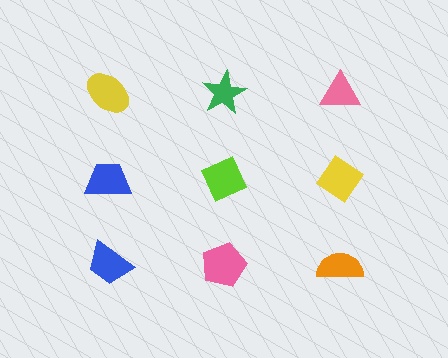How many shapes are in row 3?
3 shapes.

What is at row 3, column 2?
A pink pentagon.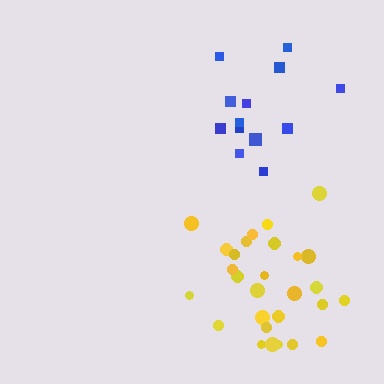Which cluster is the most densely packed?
Blue.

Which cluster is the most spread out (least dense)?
Yellow.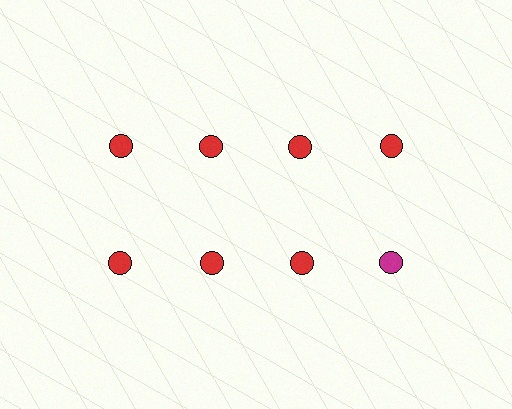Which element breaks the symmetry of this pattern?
The magenta circle in the second row, second from right column breaks the symmetry. All other shapes are red circles.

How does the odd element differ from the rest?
It has a different color: magenta instead of red.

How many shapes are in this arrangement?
There are 8 shapes arranged in a grid pattern.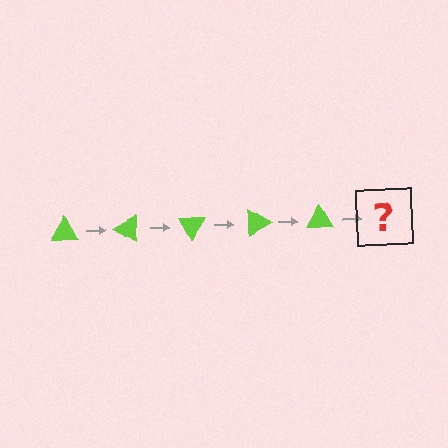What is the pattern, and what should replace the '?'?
The pattern is that the triangle rotates 30 degrees each step. The '?' should be a lime triangle rotated 150 degrees.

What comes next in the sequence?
The next element should be a lime triangle rotated 150 degrees.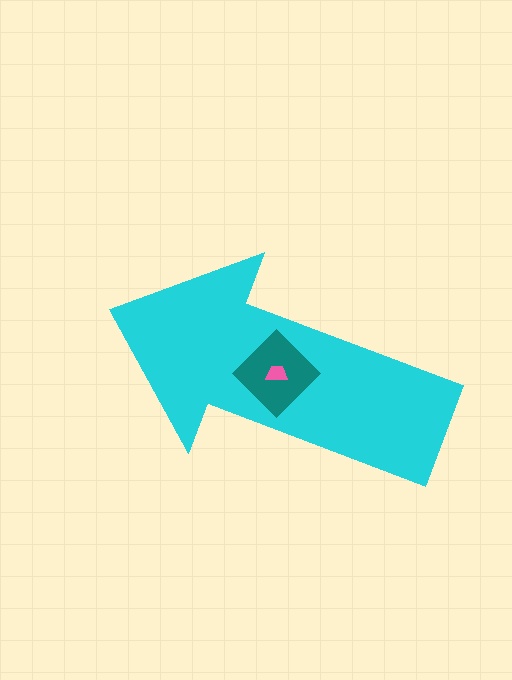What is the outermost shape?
The cyan arrow.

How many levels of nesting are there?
3.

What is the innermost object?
The pink trapezoid.